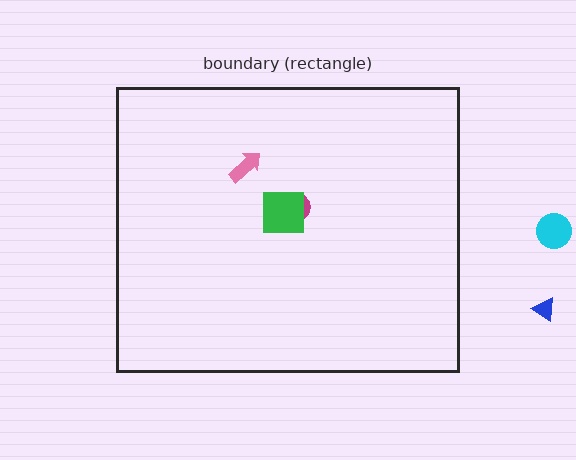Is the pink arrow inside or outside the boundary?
Inside.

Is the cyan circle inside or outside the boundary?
Outside.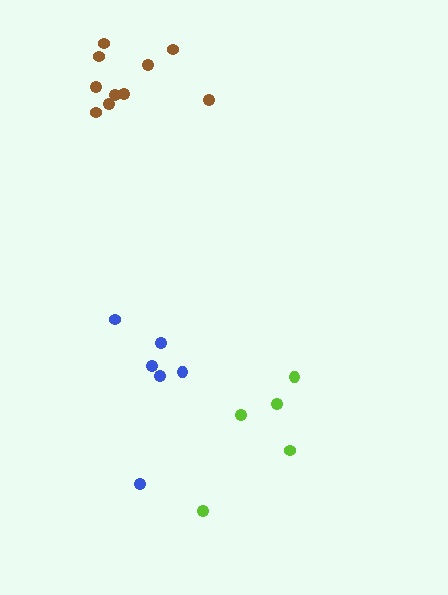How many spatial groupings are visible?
There are 3 spatial groupings.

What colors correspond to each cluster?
The clusters are colored: blue, brown, lime.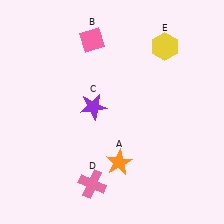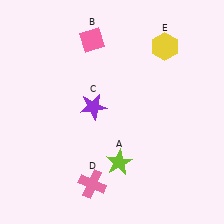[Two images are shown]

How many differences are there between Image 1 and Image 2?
There is 1 difference between the two images.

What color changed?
The star (A) changed from orange in Image 1 to lime in Image 2.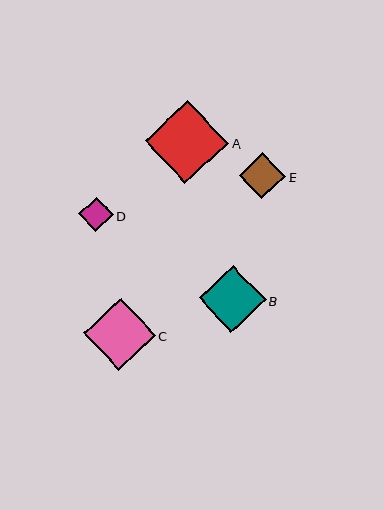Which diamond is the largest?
Diamond A is the largest with a size of approximately 84 pixels.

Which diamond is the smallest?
Diamond D is the smallest with a size of approximately 34 pixels.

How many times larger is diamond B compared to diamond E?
Diamond B is approximately 1.5 times the size of diamond E.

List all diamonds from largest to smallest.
From largest to smallest: A, C, B, E, D.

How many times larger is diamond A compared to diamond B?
Diamond A is approximately 1.2 times the size of diamond B.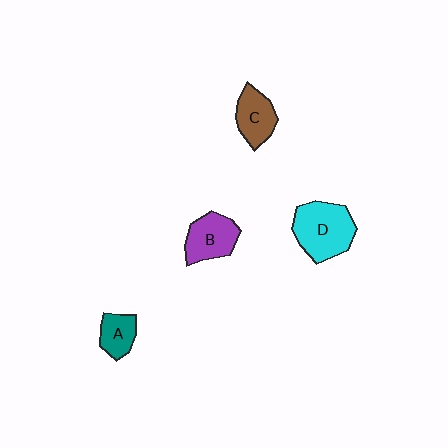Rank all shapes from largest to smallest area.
From largest to smallest: D (cyan), B (purple), C (brown), A (teal).